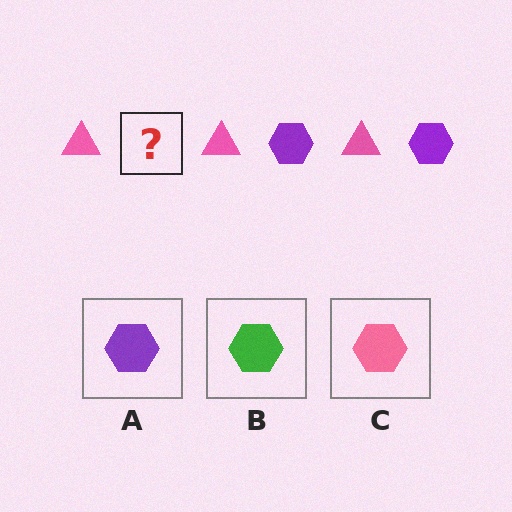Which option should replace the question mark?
Option A.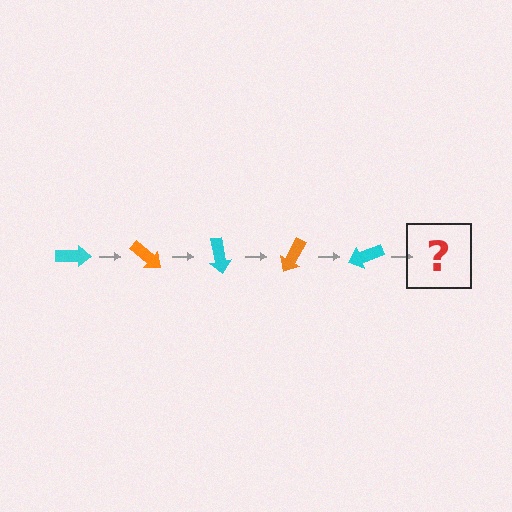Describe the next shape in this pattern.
It should be an orange arrow, rotated 200 degrees from the start.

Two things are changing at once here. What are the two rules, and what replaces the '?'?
The two rules are that it rotates 40 degrees each step and the color cycles through cyan and orange. The '?' should be an orange arrow, rotated 200 degrees from the start.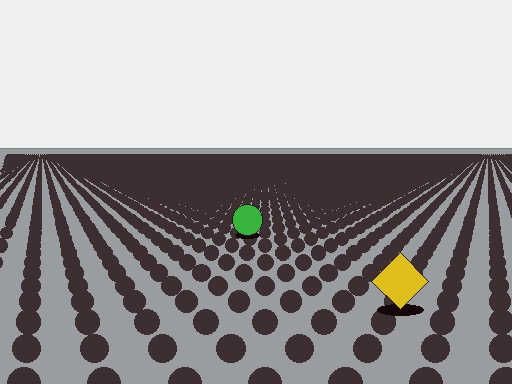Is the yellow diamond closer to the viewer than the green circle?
Yes. The yellow diamond is closer — you can tell from the texture gradient: the ground texture is coarser near it.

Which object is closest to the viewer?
The yellow diamond is closest. The texture marks near it are larger and more spread out.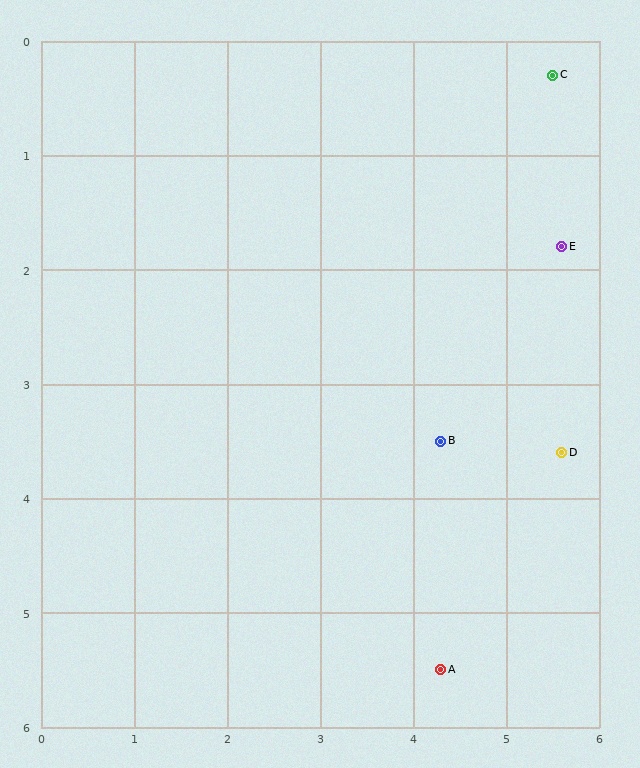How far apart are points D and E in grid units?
Points D and E are about 1.8 grid units apart.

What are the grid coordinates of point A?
Point A is at approximately (4.3, 5.5).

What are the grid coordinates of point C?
Point C is at approximately (5.5, 0.3).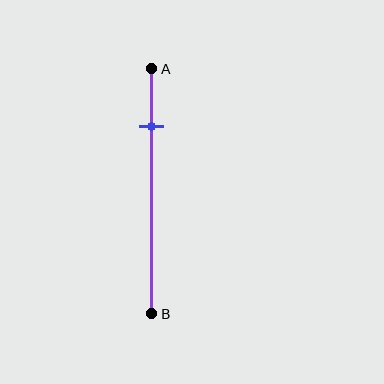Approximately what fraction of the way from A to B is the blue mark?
The blue mark is approximately 25% of the way from A to B.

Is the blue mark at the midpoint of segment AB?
No, the mark is at about 25% from A, not at the 50% midpoint.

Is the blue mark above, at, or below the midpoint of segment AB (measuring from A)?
The blue mark is above the midpoint of segment AB.